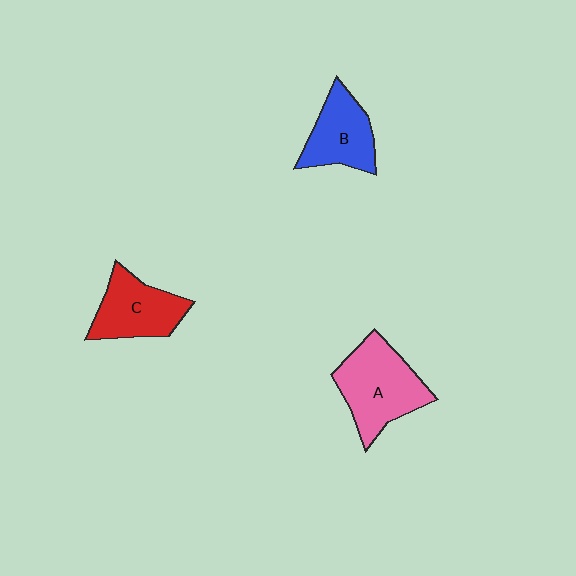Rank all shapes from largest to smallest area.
From largest to smallest: A (pink), C (red), B (blue).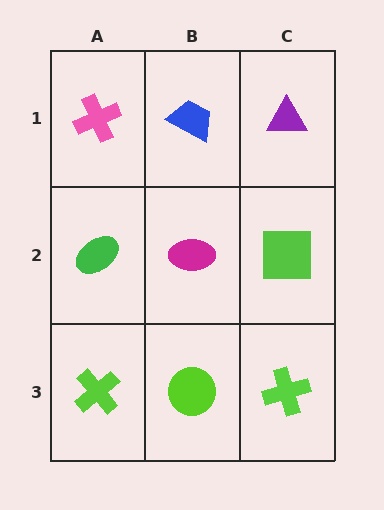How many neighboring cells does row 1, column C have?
2.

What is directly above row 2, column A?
A pink cross.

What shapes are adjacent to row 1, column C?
A lime square (row 2, column C), a blue trapezoid (row 1, column B).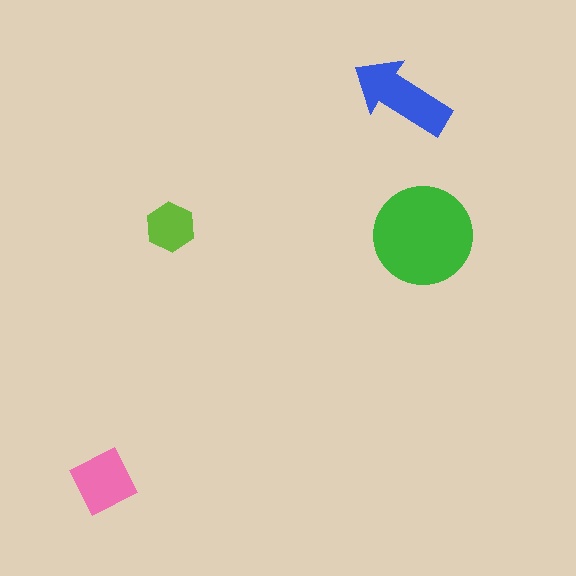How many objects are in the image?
There are 4 objects in the image.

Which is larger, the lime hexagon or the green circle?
The green circle.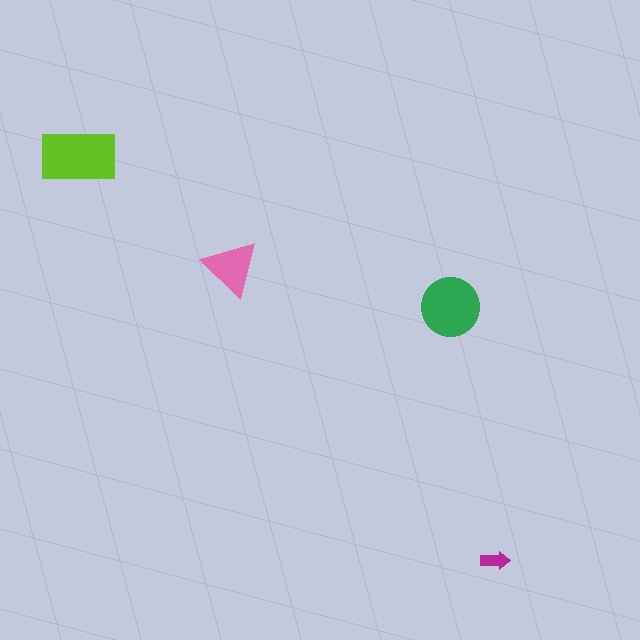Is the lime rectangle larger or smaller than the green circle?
Larger.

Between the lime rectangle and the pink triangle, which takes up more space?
The lime rectangle.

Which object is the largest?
The lime rectangle.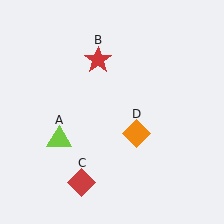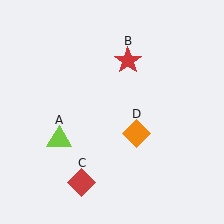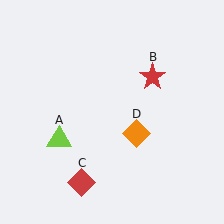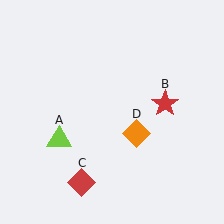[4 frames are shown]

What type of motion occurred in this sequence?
The red star (object B) rotated clockwise around the center of the scene.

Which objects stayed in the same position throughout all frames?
Lime triangle (object A) and red diamond (object C) and orange diamond (object D) remained stationary.